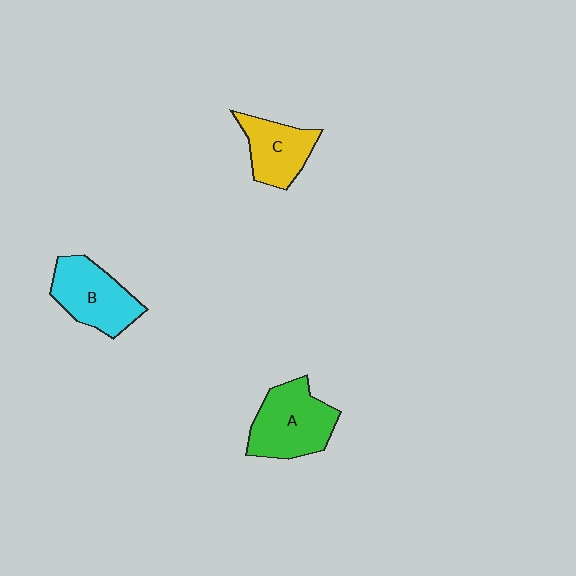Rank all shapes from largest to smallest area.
From largest to smallest: A (green), B (cyan), C (yellow).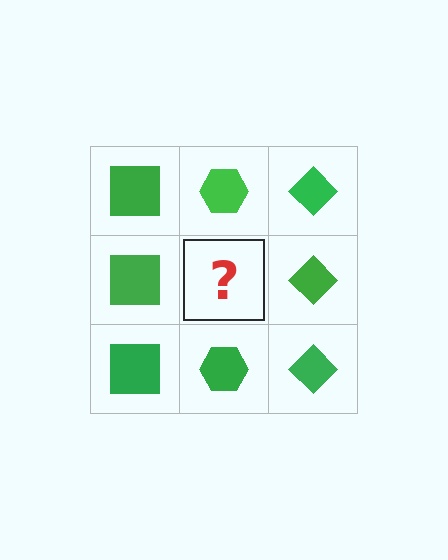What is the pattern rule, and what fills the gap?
The rule is that each column has a consistent shape. The gap should be filled with a green hexagon.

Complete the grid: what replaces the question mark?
The question mark should be replaced with a green hexagon.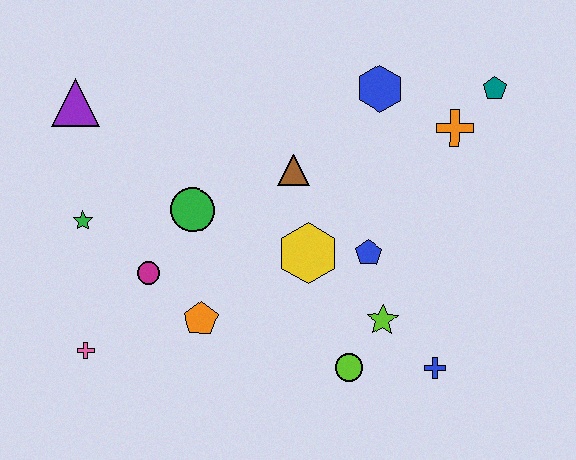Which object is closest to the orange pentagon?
The magenta circle is closest to the orange pentagon.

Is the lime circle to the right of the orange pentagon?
Yes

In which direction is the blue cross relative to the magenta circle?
The blue cross is to the right of the magenta circle.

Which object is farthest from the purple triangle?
The blue cross is farthest from the purple triangle.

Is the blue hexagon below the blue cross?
No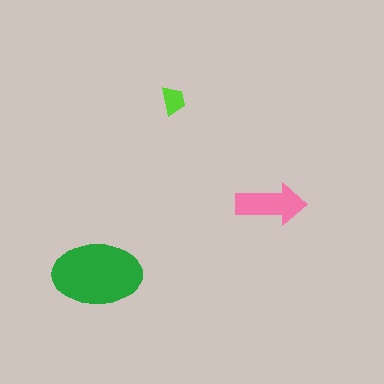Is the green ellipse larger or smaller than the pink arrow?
Larger.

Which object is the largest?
The green ellipse.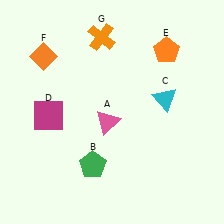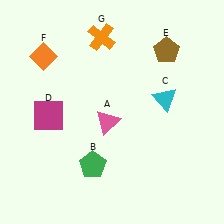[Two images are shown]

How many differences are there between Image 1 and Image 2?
There is 1 difference between the two images.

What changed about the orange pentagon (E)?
In Image 1, E is orange. In Image 2, it changed to brown.